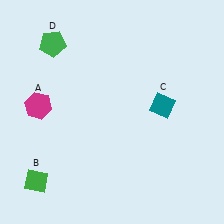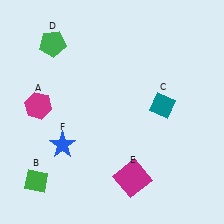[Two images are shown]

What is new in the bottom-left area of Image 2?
A blue star (F) was added in the bottom-left area of Image 2.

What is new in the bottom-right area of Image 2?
A magenta square (E) was added in the bottom-right area of Image 2.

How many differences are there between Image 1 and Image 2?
There are 2 differences between the two images.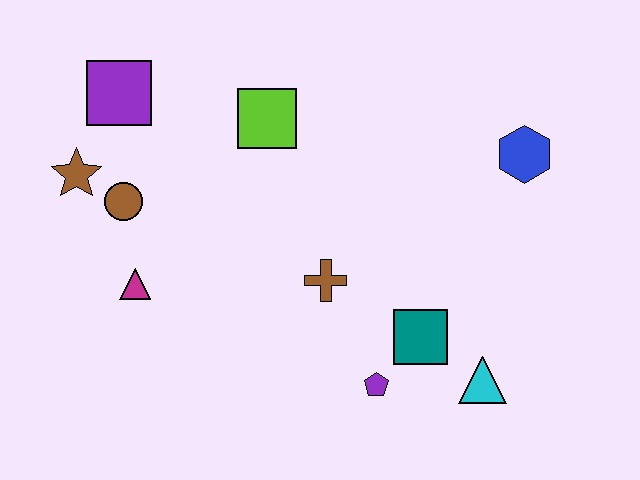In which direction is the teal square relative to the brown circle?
The teal square is to the right of the brown circle.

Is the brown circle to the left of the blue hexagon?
Yes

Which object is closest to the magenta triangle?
The brown circle is closest to the magenta triangle.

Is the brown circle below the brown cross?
No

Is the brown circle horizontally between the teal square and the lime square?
No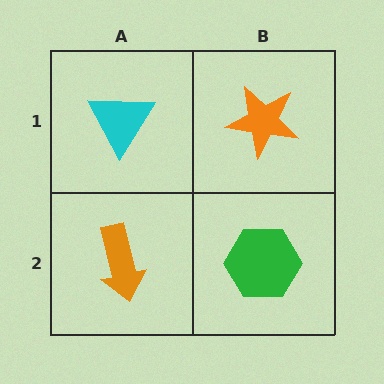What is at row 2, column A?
An orange arrow.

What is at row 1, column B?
An orange star.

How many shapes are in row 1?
2 shapes.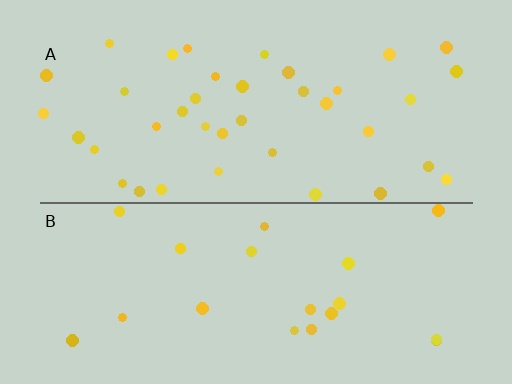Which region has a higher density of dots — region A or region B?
A (the top).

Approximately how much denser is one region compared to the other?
Approximately 1.9× — region A over region B.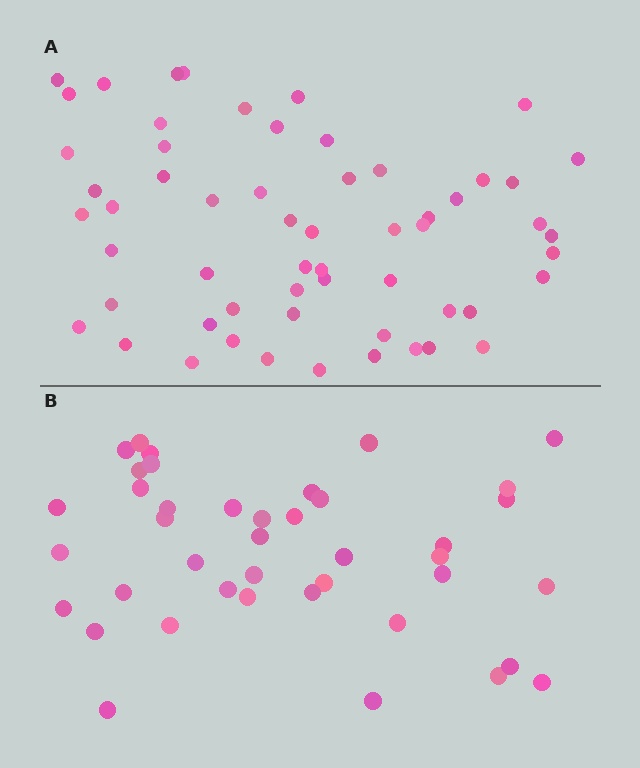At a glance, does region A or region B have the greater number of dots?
Region A (the top region) has more dots.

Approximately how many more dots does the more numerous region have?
Region A has approximately 15 more dots than region B.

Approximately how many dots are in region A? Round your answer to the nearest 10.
About 60 dots. (The exact count is 58, which rounds to 60.)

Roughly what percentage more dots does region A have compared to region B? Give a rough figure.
About 40% more.